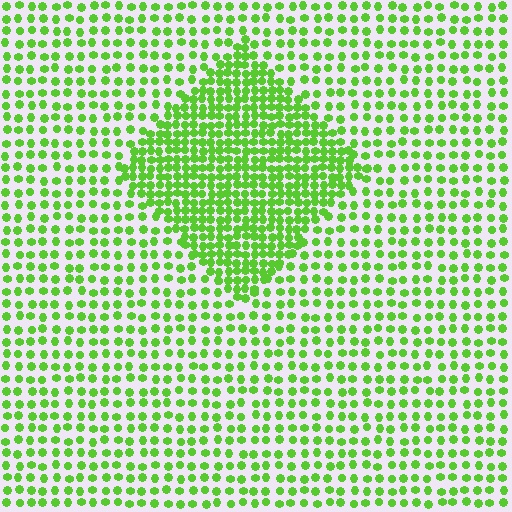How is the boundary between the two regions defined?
The boundary is defined by a change in element density (approximately 2.1x ratio). All elements are the same color, size, and shape.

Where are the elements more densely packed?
The elements are more densely packed inside the diamond boundary.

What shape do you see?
I see a diamond.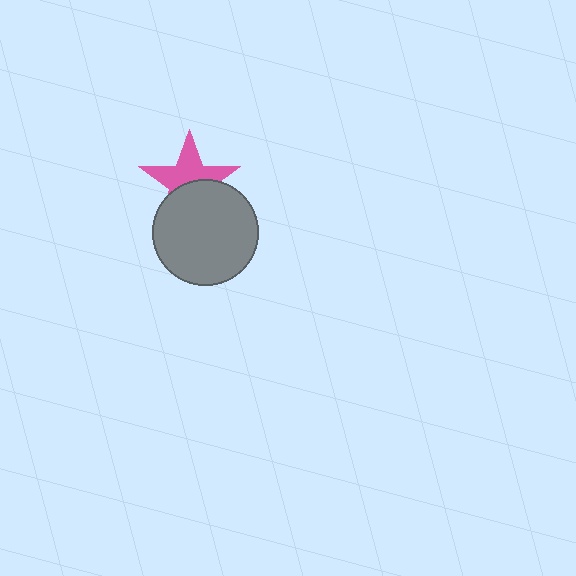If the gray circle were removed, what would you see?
You would see the complete pink star.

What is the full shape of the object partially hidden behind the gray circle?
The partially hidden object is a pink star.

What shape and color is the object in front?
The object in front is a gray circle.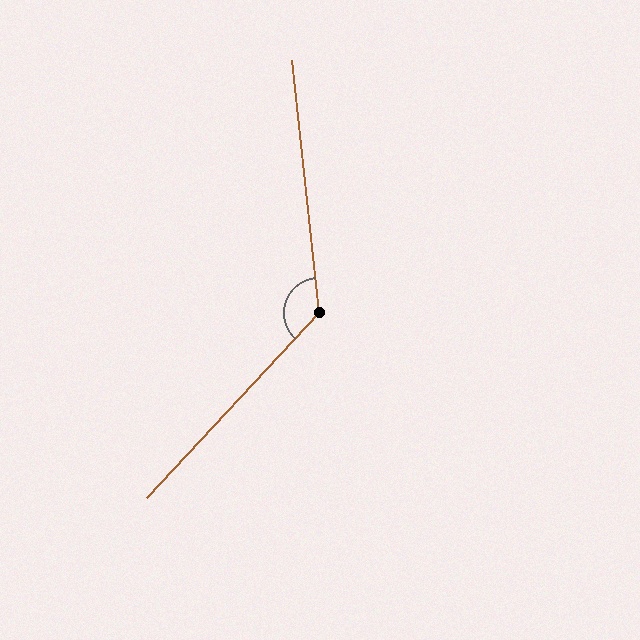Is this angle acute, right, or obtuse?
It is obtuse.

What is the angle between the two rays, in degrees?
Approximately 131 degrees.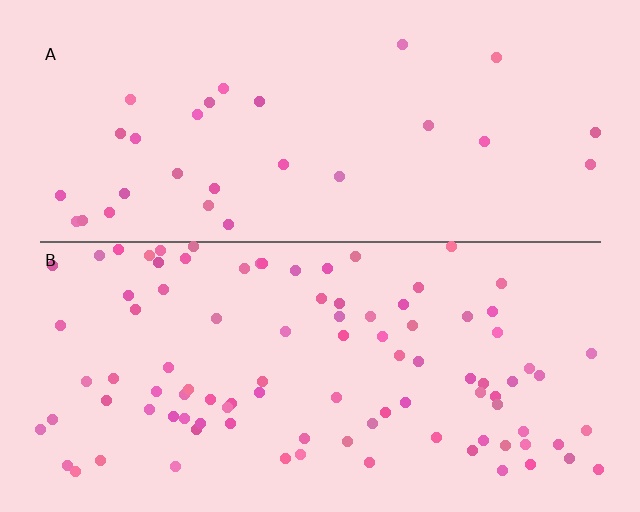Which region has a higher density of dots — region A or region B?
B (the bottom).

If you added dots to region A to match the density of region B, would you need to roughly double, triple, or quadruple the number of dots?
Approximately triple.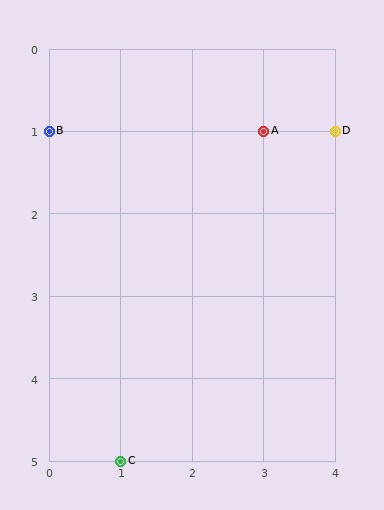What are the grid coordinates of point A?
Point A is at grid coordinates (3, 1).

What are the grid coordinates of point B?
Point B is at grid coordinates (0, 1).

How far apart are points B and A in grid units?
Points B and A are 3 columns apart.